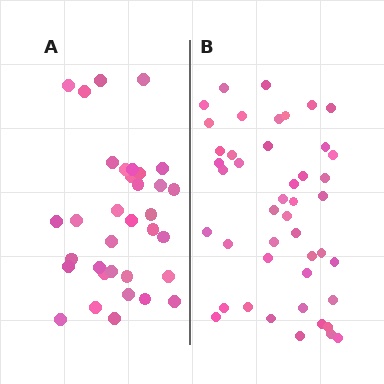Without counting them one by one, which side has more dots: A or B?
Region B (the right region) has more dots.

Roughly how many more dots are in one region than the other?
Region B has roughly 12 or so more dots than region A.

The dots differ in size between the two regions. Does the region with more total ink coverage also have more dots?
No. Region A has more total ink coverage because its dots are larger, but region B actually contains more individual dots. Total area can be misleading — the number of items is what matters here.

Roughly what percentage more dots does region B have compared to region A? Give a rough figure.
About 30% more.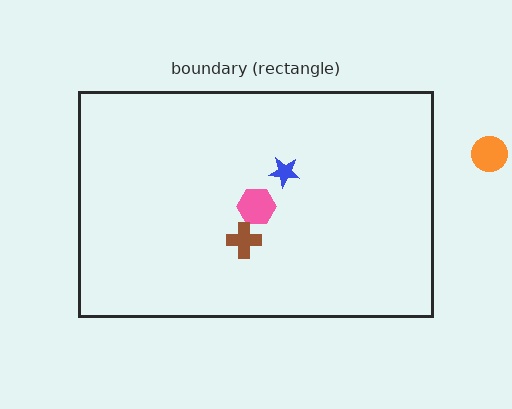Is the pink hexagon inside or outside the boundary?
Inside.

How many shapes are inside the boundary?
3 inside, 1 outside.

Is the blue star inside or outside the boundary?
Inside.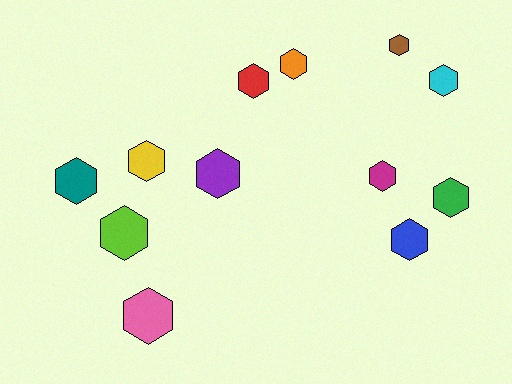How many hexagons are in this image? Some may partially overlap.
There are 12 hexagons.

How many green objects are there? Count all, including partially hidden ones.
There is 1 green object.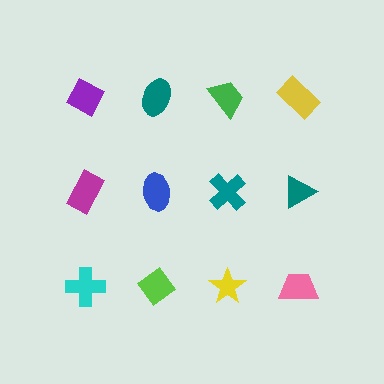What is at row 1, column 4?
A yellow rectangle.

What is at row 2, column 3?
A teal cross.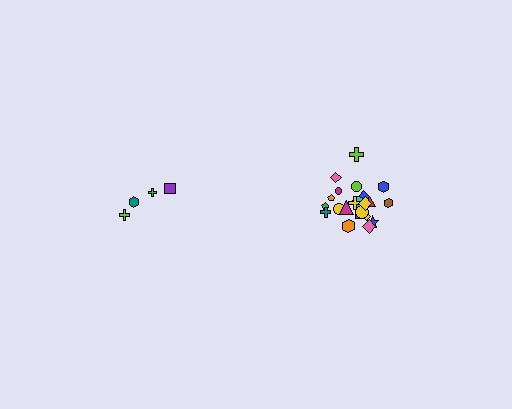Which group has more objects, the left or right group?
The right group.